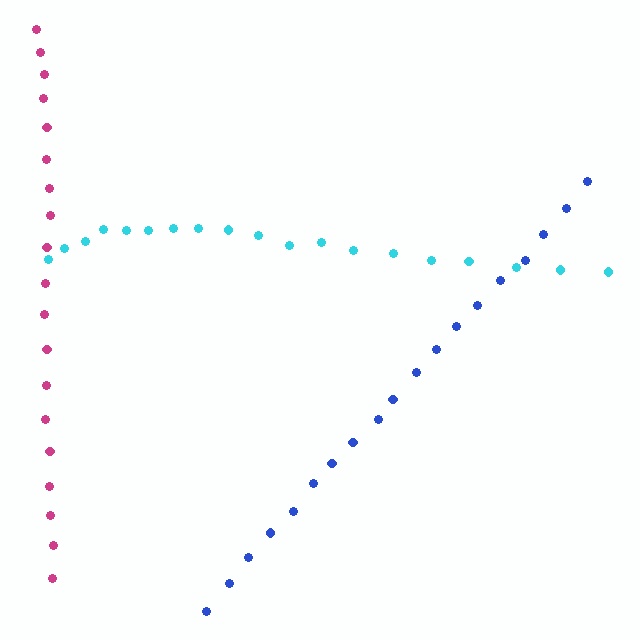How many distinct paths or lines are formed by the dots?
There are 3 distinct paths.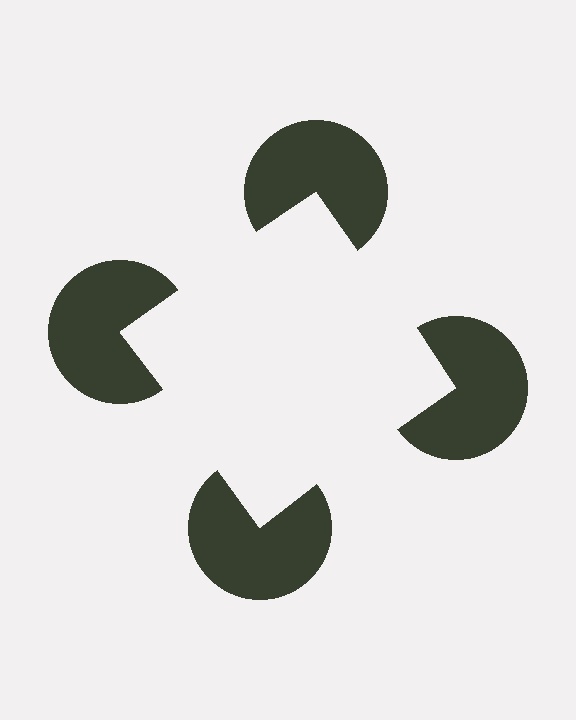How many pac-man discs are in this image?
There are 4 — one at each vertex of the illusory square.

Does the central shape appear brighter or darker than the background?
It typically appears slightly brighter than the background, even though no actual brightness change is drawn.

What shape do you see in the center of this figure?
An illusory square — its edges are inferred from the aligned wedge cuts in the pac-man discs, not physically drawn.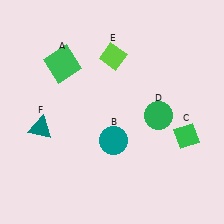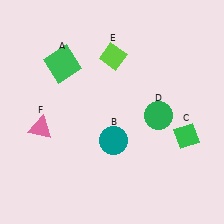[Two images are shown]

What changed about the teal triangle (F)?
In Image 1, F is teal. In Image 2, it changed to pink.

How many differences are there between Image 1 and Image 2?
There is 1 difference between the two images.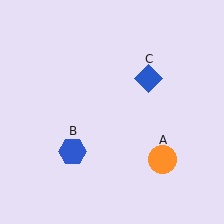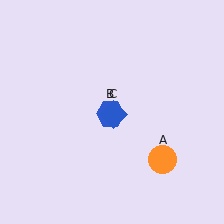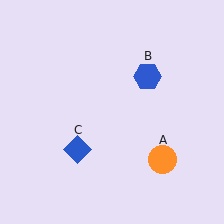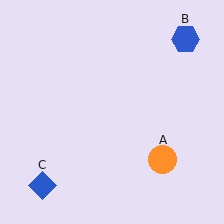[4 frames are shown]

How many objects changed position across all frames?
2 objects changed position: blue hexagon (object B), blue diamond (object C).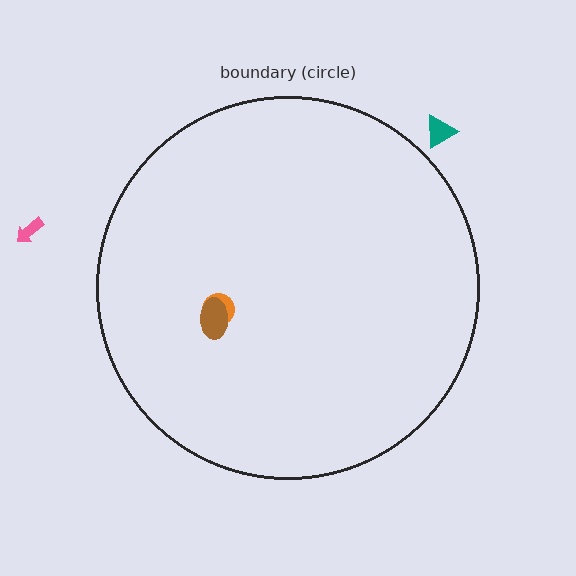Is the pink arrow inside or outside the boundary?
Outside.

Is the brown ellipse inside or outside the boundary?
Inside.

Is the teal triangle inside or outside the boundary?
Outside.